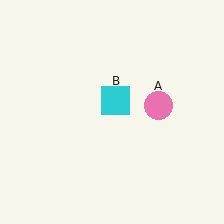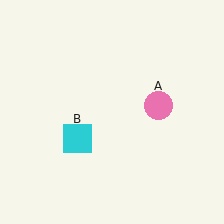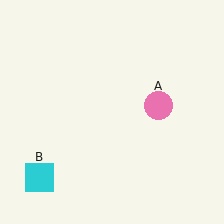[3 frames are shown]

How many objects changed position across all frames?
1 object changed position: cyan square (object B).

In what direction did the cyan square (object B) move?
The cyan square (object B) moved down and to the left.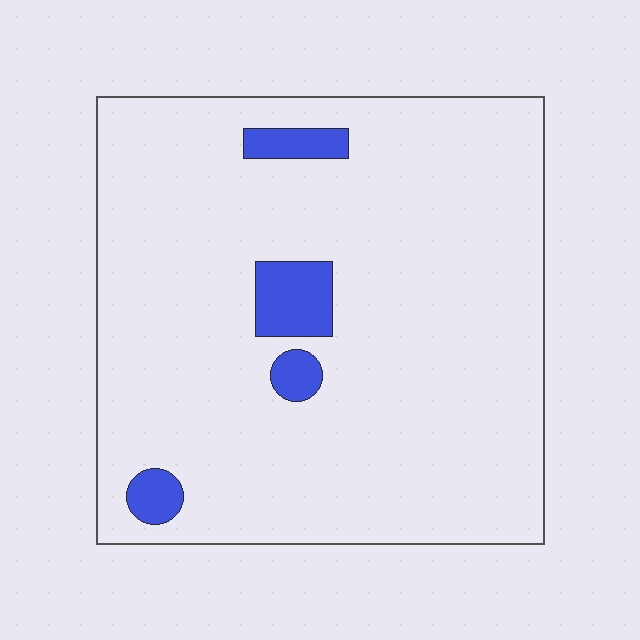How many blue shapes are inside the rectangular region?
4.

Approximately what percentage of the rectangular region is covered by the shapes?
Approximately 5%.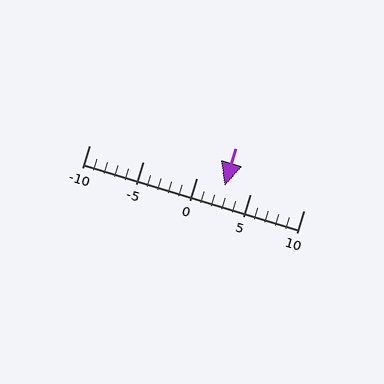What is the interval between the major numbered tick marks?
The major tick marks are spaced 5 units apart.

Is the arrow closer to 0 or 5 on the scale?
The arrow is closer to 5.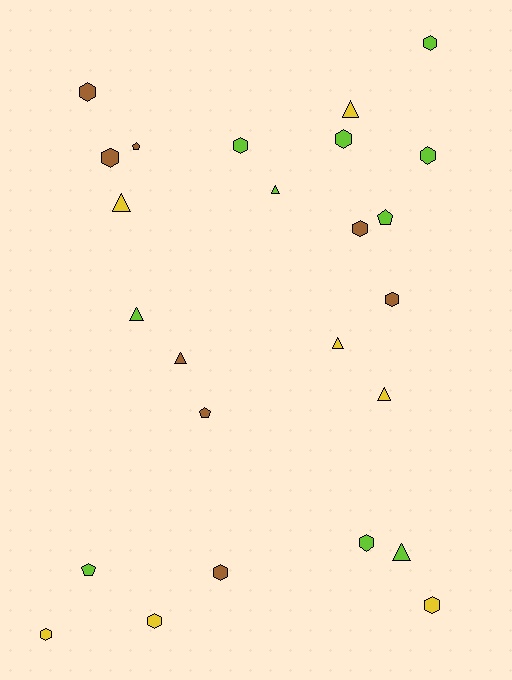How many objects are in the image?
There are 25 objects.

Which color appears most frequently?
Lime, with 10 objects.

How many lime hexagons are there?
There are 5 lime hexagons.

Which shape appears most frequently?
Hexagon, with 13 objects.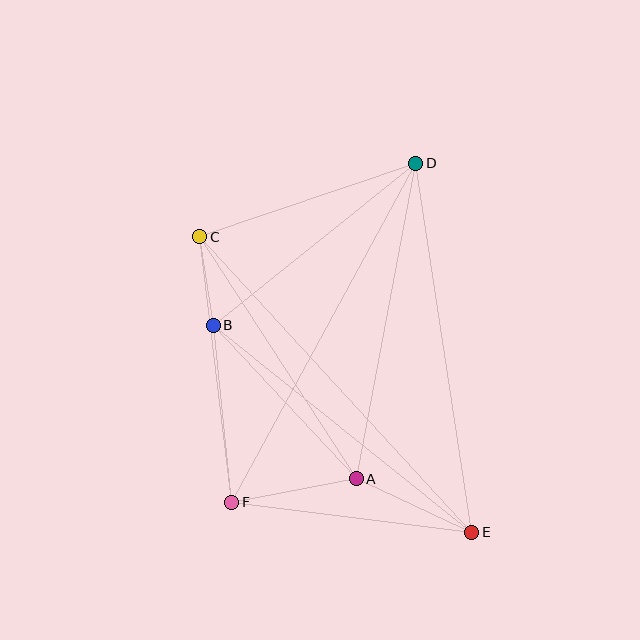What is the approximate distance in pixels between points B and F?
The distance between B and F is approximately 178 pixels.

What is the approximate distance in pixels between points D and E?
The distance between D and E is approximately 373 pixels.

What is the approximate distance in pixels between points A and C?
The distance between A and C is approximately 288 pixels.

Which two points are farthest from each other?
Points C and E are farthest from each other.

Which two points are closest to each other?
Points B and C are closest to each other.